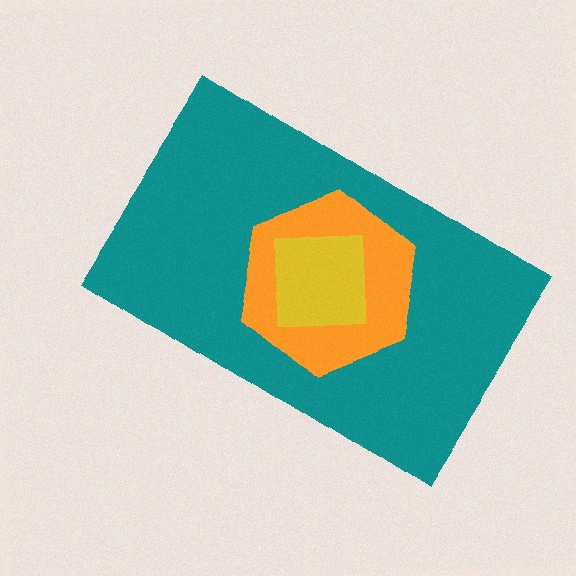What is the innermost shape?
The yellow square.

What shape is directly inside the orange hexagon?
The yellow square.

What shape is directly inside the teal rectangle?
The orange hexagon.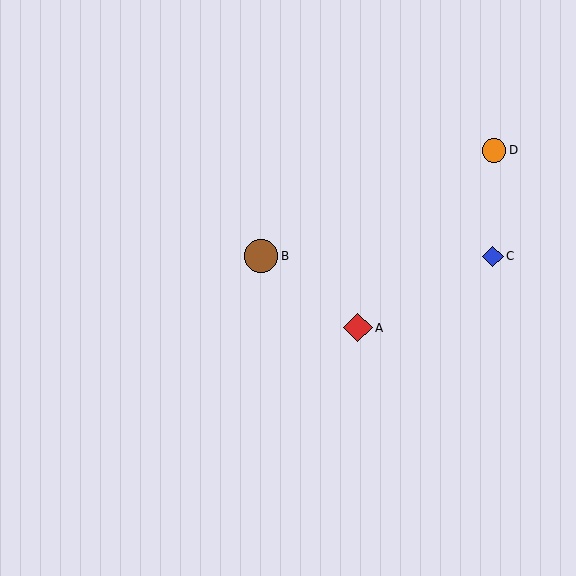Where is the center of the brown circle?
The center of the brown circle is at (261, 256).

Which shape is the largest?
The brown circle (labeled B) is the largest.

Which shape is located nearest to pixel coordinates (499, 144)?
The orange circle (labeled D) at (494, 150) is nearest to that location.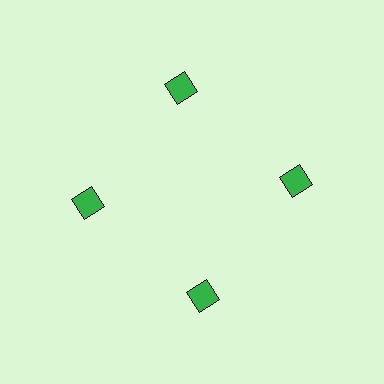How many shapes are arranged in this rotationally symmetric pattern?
There are 4 shapes, arranged in 4 groups of 1.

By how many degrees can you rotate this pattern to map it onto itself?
The pattern maps onto itself every 90 degrees of rotation.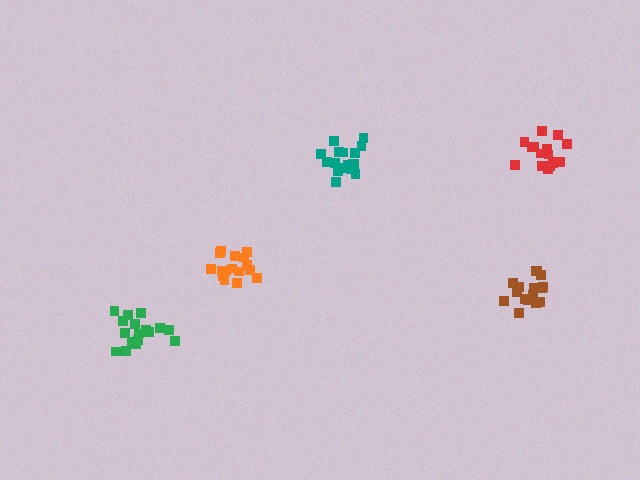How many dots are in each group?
Group 1: 16 dots, Group 2: 17 dots, Group 3: 16 dots, Group 4: 16 dots, Group 5: 17 dots (82 total).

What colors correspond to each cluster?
The clusters are colored: orange, green, brown, red, teal.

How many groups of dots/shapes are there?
There are 5 groups.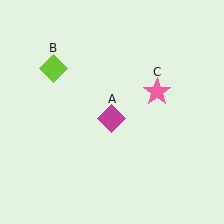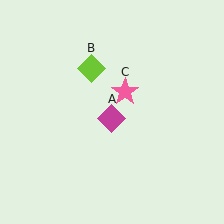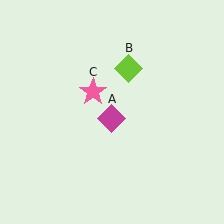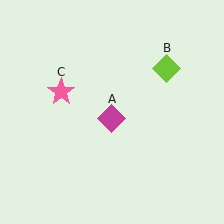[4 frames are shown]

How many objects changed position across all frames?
2 objects changed position: lime diamond (object B), pink star (object C).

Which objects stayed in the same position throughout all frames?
Magenta diamond (object A) remained stationary.